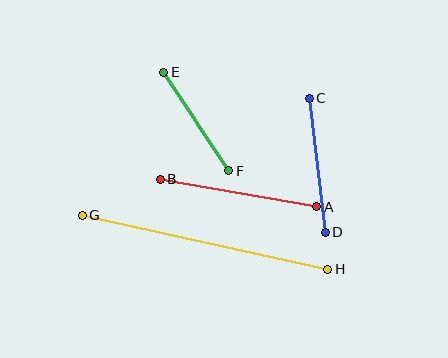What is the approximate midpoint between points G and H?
The midpoint is at approximately (205, 242) pixels.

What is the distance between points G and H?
The distance is approximately 252 pixels.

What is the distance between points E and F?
The distance is approximately 118 pixels.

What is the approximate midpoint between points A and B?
The midpoint is at approximately (238, 193) pixels.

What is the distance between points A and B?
The distance is approximately 159 pixels.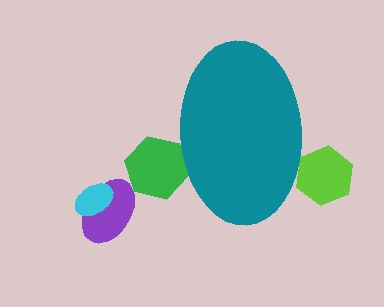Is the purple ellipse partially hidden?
No, the purple ellipse is fully visible.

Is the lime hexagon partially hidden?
Yes, the lime hexagon is partially hidden behind the teal ellipse.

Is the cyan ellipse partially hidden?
No, the cyan ellipse is fully visible.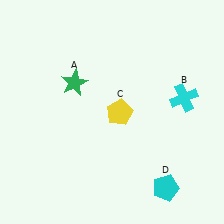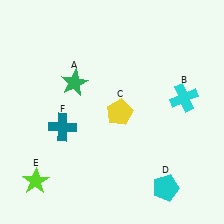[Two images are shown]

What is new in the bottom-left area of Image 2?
A teal cross (F) was added in the bottom-left area of Image 2.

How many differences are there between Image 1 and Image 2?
There are 2 differences between the two images.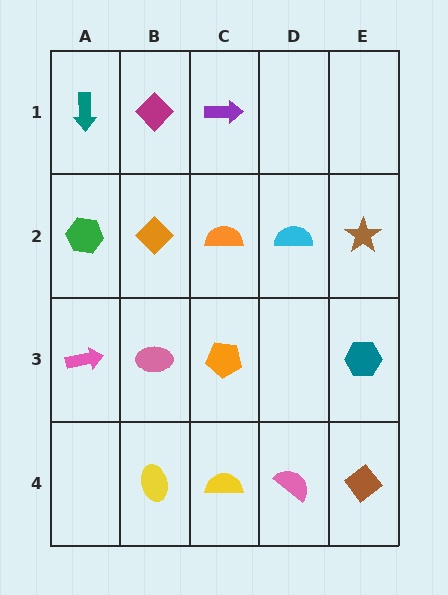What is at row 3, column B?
A pink ellipse.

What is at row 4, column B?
A yellow ellipse.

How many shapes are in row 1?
3 shapes.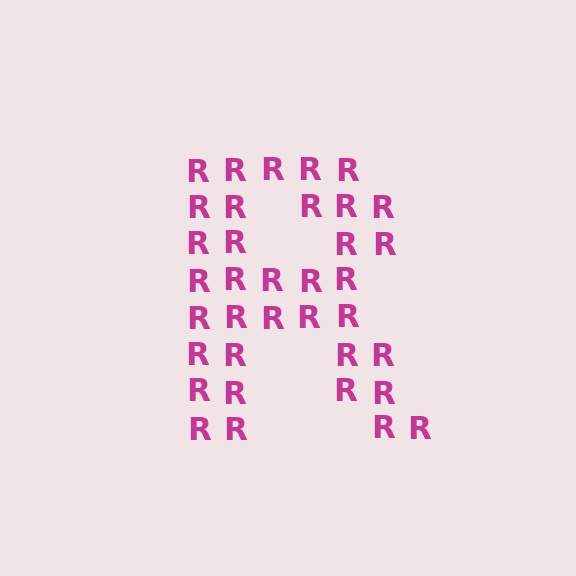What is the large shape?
The large shape is the letter R.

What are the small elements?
The small elements are letter R's.